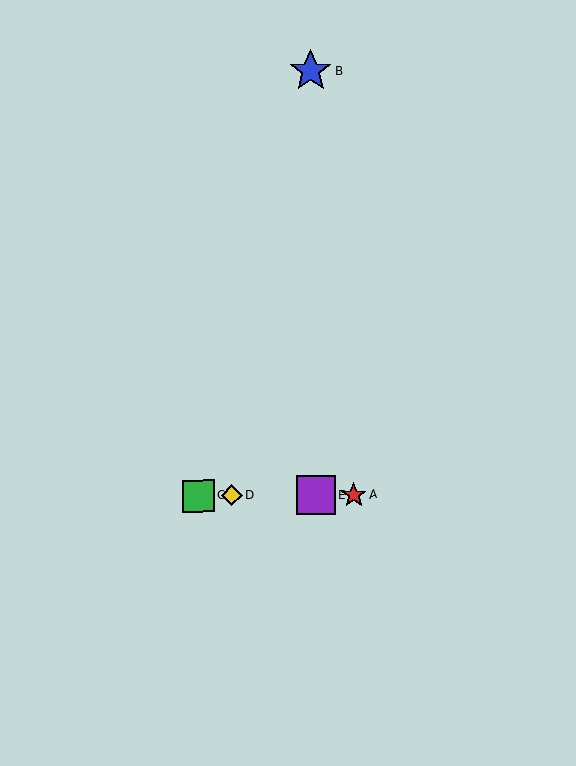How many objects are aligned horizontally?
4 objects (A, C, D, E) are aligned horizontally.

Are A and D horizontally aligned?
Yes, both are at y≈495.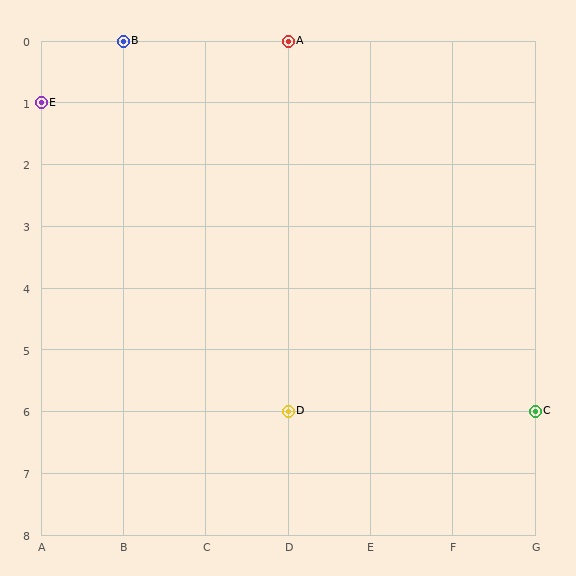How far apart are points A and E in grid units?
Points A and E are 3 columns and 1 row apart (about 3.2 grid units diagonally).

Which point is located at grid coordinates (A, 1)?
Point E is at (A, 1).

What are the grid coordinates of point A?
Point A is at grid coordinates (D, 0).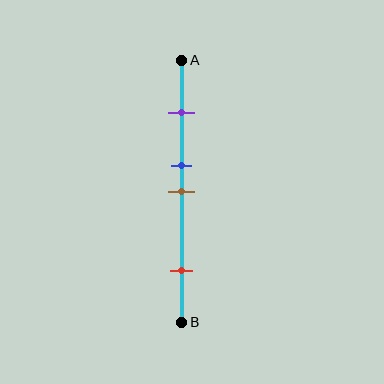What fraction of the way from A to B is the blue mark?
The blue mark is approximately 40% (0.4) of the way from A to B.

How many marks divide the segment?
There are 4 marks dividing the segment.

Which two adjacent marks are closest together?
The blue and brown marks are the closest adjacent pair.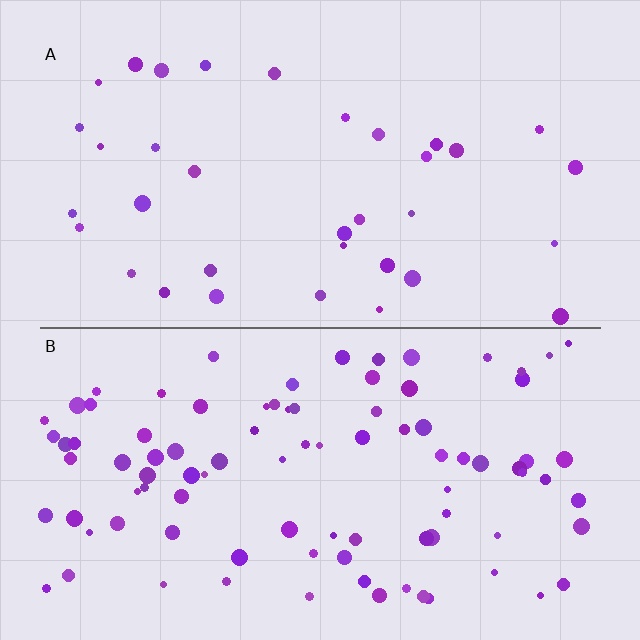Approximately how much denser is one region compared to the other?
Approximately 2.7× — region B over region A.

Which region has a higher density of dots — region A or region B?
B (the bottom).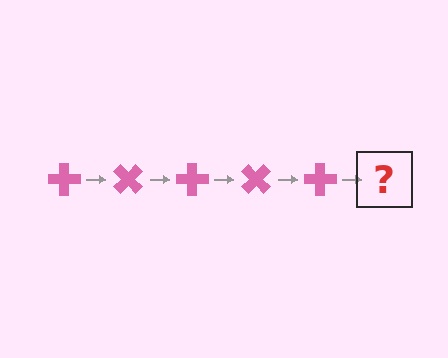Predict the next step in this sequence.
The next step is a pink cross rotated 225 degrees.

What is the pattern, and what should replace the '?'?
The pattern is that the cross rotates 45 degrees each step. The '?' should be a pink cross rotated 225 degrees.